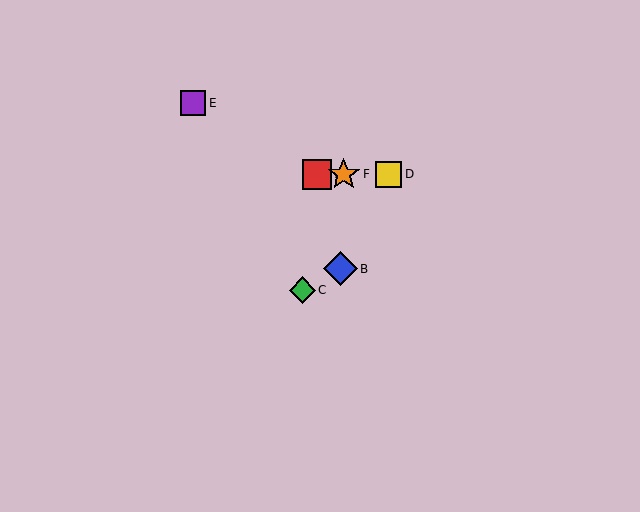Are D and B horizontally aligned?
No, D is at y≈174 and B is at y≈269.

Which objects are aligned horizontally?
Objects A, D, F are aligned horizontally.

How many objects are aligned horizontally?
3 objects (A, D, F) are aligned horizontally.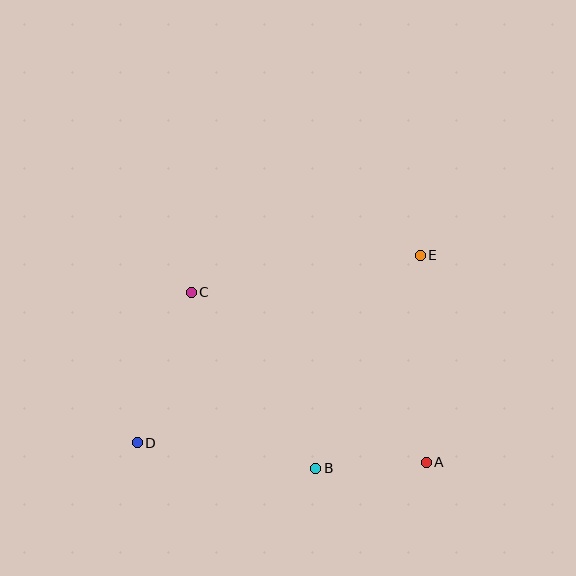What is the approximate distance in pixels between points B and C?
The distance between B and C is approximately 215 pixels.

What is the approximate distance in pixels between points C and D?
The distance between C and D is approximately 160 pixels.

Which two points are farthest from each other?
Points D and E are farthest from each other.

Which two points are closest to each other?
Points A and B are closest to each other.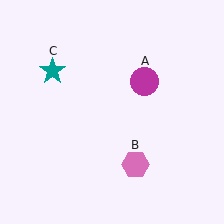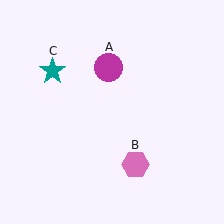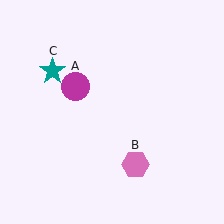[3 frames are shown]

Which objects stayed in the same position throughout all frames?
Pink hexagon (object B) and teal star (object C) remained stationary.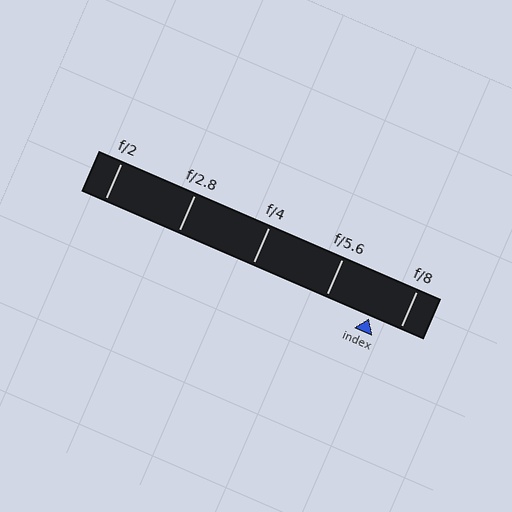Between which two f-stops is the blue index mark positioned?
The index mark is between f/5.6 and f/8.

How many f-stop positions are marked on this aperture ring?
There are 5 f-stop positions marked.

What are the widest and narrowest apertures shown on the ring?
The widest aperture shown is f/2 and the narrowest is f/8.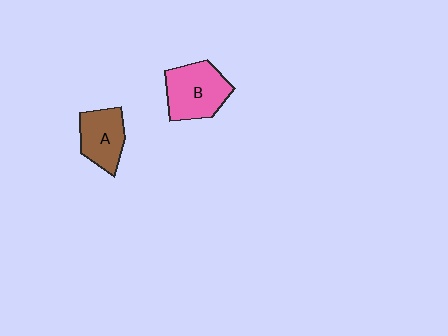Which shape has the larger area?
Shape B (pink).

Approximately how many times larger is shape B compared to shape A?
Approximately 1.3 times.